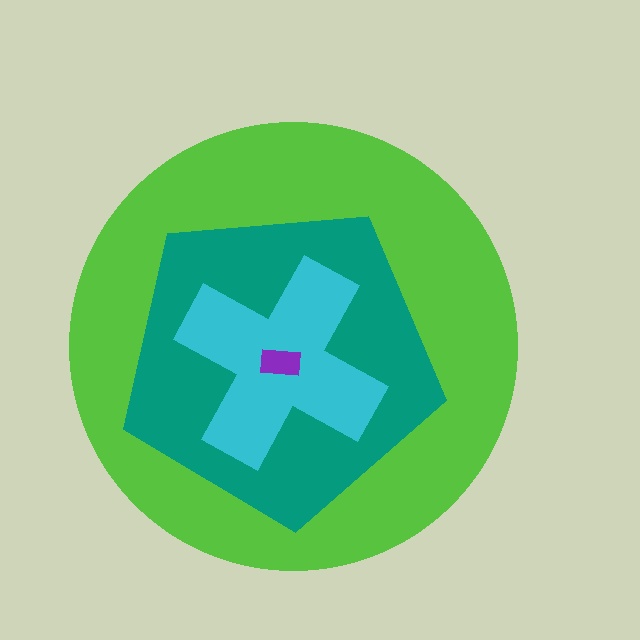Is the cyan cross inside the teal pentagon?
Yes.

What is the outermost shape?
The lime circle.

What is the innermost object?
The purple rectangle.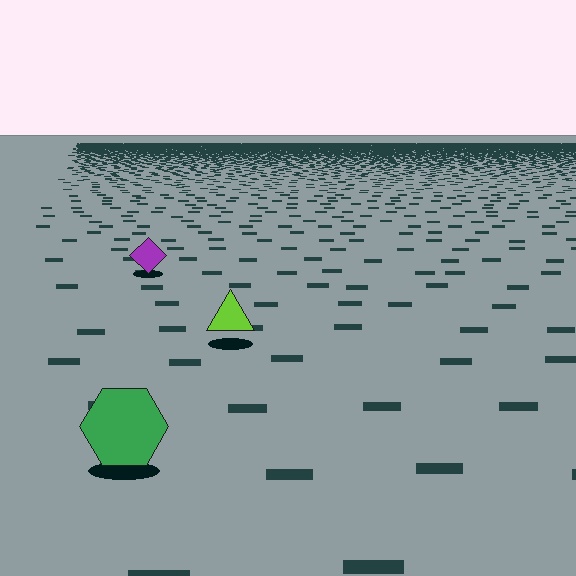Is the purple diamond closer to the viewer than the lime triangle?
No. The lime triangle is closer — you can tell from the texture gradient: the ground texture is coarser near it.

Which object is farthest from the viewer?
The purple diamond is farthest from the viewer. It appears smaller and the ground texture around it is denser.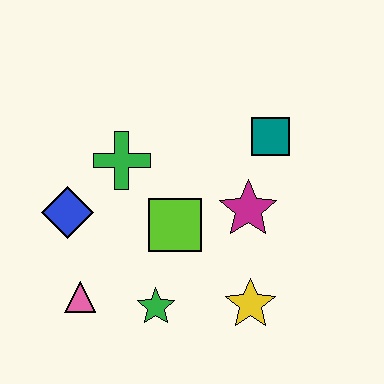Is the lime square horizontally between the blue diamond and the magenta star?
Yes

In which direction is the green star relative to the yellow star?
The green star is to the left of the yellow star.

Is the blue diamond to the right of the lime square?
No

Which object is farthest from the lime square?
The teal square is farthest from the lime square.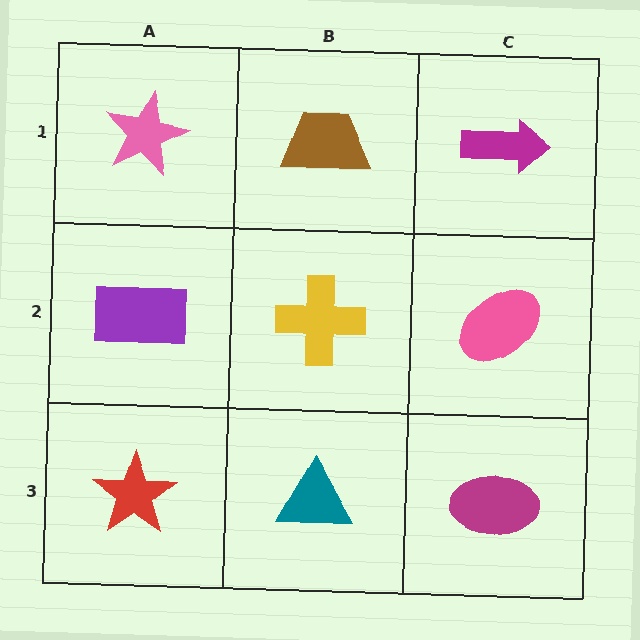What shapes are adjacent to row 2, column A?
A pink star (row 1, column A), a red star (row 3, column A), a yellow cross (row 2, column B).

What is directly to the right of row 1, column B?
A magenta arrow.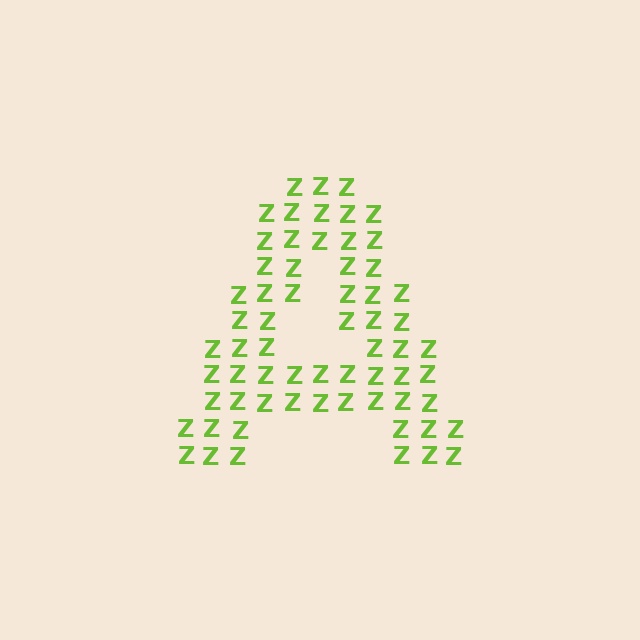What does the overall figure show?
The overall figure shows the letter A.